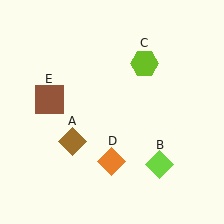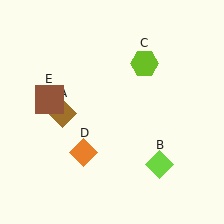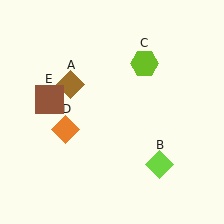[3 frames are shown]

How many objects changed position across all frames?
2 objects changed position: brown diamond (object A), orange diamond (object D).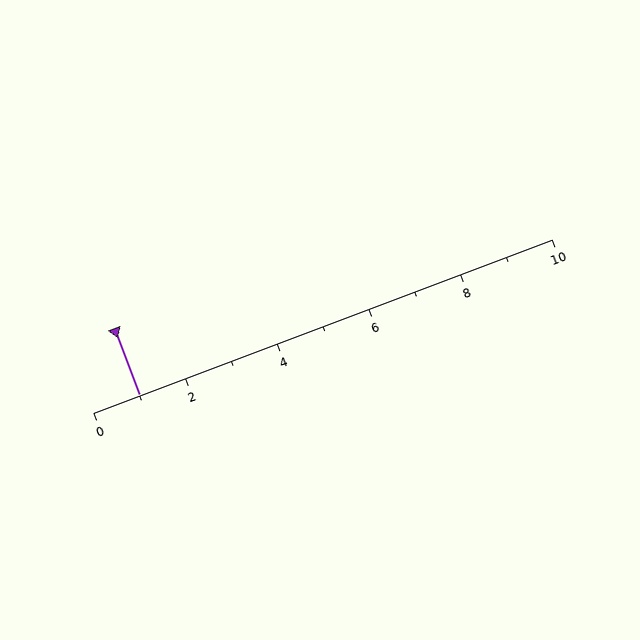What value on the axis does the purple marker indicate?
The marker indicates approximately 1.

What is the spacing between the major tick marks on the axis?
The major ticks are spaced 2 apart.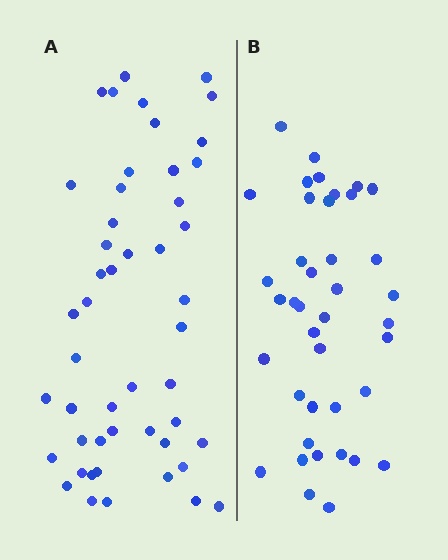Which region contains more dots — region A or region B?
Region A (the left region) has more dots.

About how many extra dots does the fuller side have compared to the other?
Region A has roughly 8 or so more dots than region B.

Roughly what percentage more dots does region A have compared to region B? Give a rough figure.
About 20% more.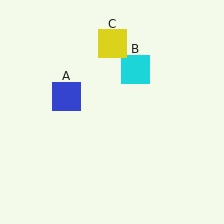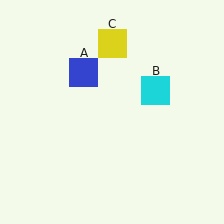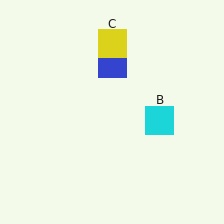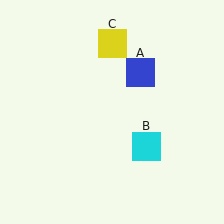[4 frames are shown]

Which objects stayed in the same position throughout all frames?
Yellow square (object C) remained stationary.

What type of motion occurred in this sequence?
The blue square (object A), cyan square (object B) rotated clockwise around the center of the scene.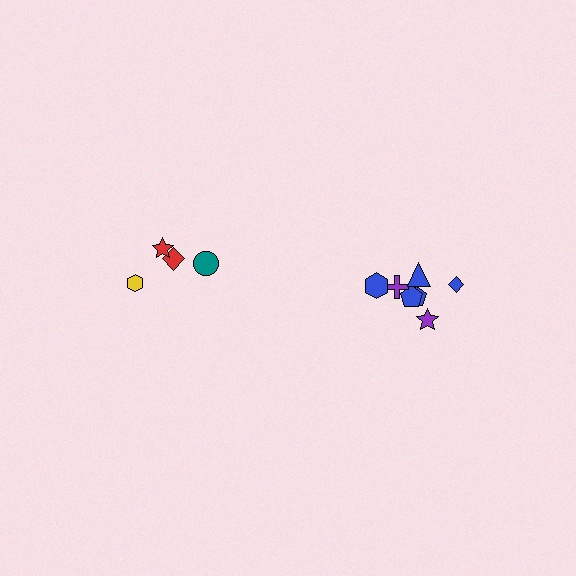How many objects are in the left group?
There are 4 objects.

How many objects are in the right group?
There are 7 objects.